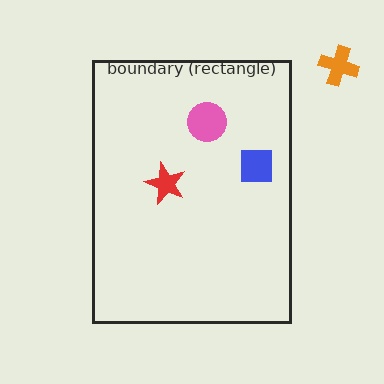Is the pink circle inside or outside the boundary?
Inside.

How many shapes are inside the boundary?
3 inside, 1 outside.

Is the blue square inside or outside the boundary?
Inside.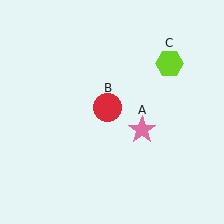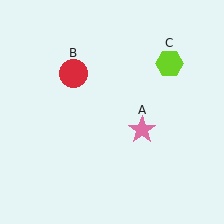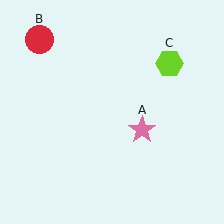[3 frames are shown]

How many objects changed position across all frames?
1 object changed position: red circle (object B).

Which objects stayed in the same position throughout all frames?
Pink star (object A) and lime hexagon (object C) remained stationary.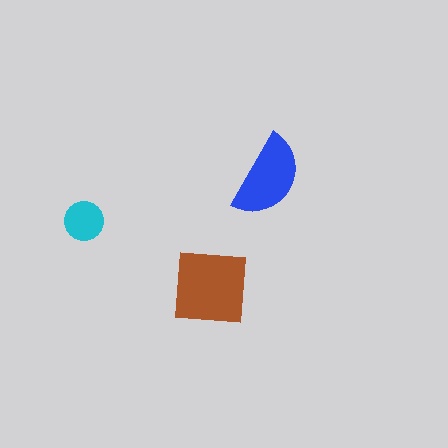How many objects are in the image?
There are 3 objects in the image.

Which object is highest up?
The blue semicircle is topmost.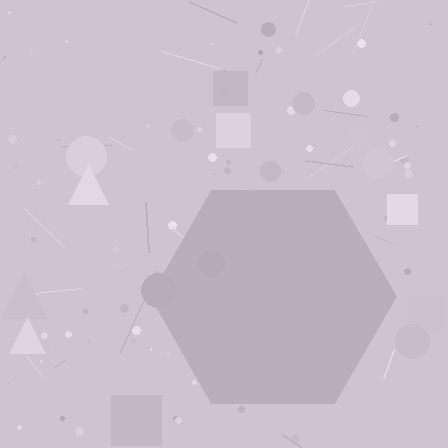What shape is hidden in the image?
A hexagon is hidden in the image.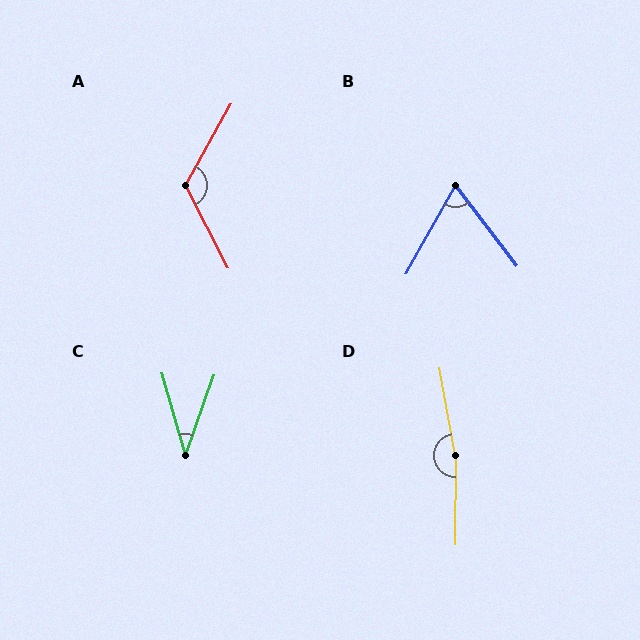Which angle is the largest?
D, at approximately 170 degrees.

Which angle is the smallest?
C, at approximately 36 degrees.